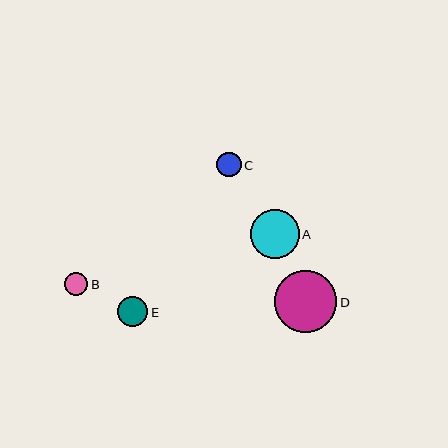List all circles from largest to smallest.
From largest to smallest: D, A, E, C, B.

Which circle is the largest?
Circle D is the largest with a size of approximately 63 pixels.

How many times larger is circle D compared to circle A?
Circle D is approximately 1.3 times the size of circle A.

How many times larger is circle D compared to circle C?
Circle D is approximately 2.6 times the size of circle C.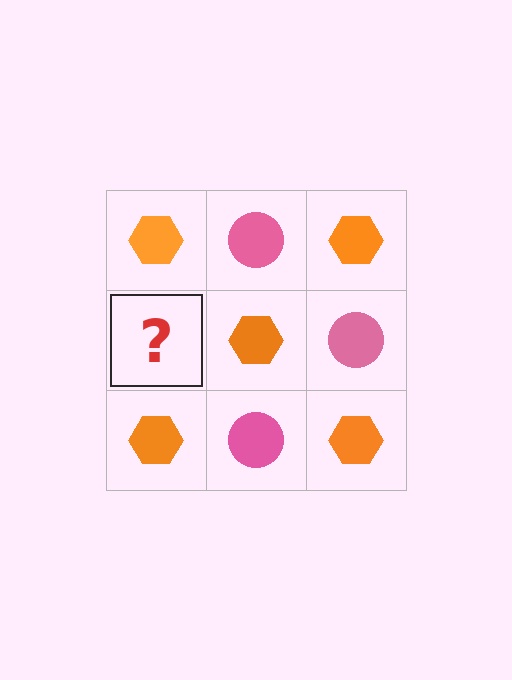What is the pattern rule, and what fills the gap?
The rule is that it alternates orange hexagon and pink circle in a checkerboard pattern. The gap should be filled with a pink circle.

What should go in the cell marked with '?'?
The missing cell should contain a pink circle.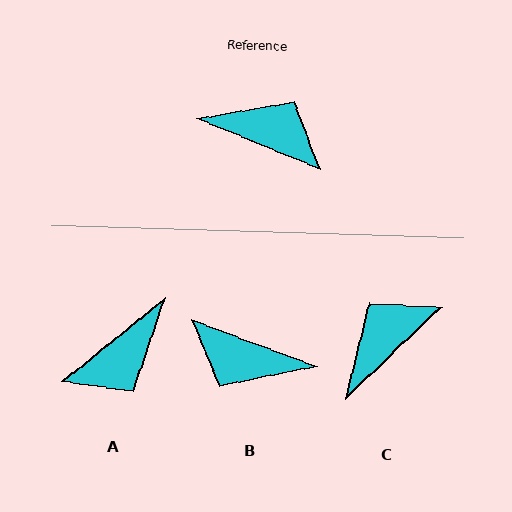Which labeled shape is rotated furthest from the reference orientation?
B, about 178 degrees away.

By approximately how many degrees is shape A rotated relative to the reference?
Approximately 119 degrees clockwise.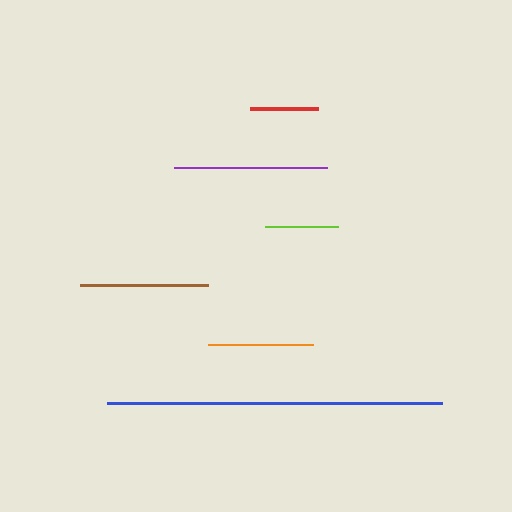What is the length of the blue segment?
The blue segment is approximately 335 pixels long.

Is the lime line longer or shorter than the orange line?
The orange line is longer than the lime line.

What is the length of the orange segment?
The orange segment is approximately 105 pixels long.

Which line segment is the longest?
The blue line is the longest at approximately 335 pixels.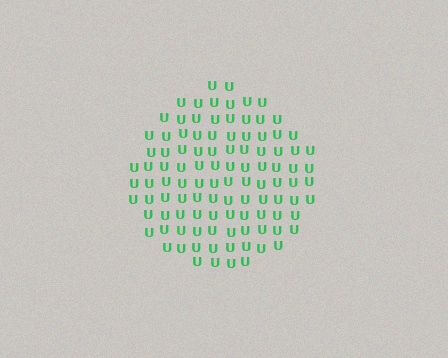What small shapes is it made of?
It is made of small letter U's.